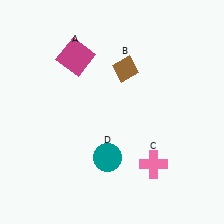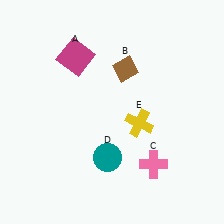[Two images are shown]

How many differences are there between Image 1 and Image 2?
There is 1 difference between the two images.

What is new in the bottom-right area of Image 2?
A yellow cross (E) was added in the bottom-right area of Image 2.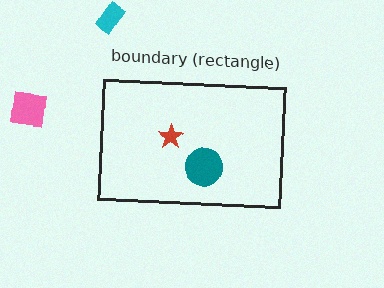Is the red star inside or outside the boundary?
Inside.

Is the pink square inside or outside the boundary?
Outside.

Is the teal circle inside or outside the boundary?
Inside.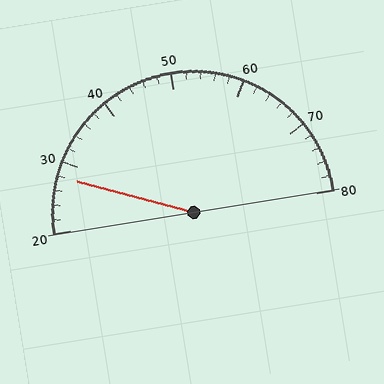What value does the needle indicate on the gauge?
The needle indicates approximately 28.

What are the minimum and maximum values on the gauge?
The gauge ranges from 20 to 80.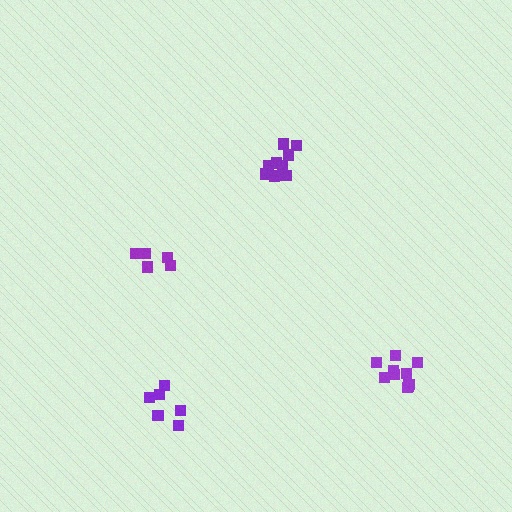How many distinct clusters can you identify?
There are 4 distinct clusters.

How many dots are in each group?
Group 1: 9 dots, Group 2: 6 dots, Group 3: 5 dots, Group 4: 10 dots (30 total).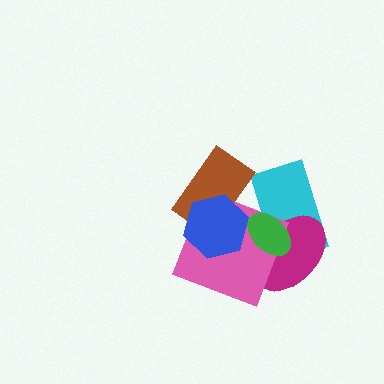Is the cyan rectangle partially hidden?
Yes, it is partially covered by another shape.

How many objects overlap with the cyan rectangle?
3 objects overlap with the cyan rectangle.